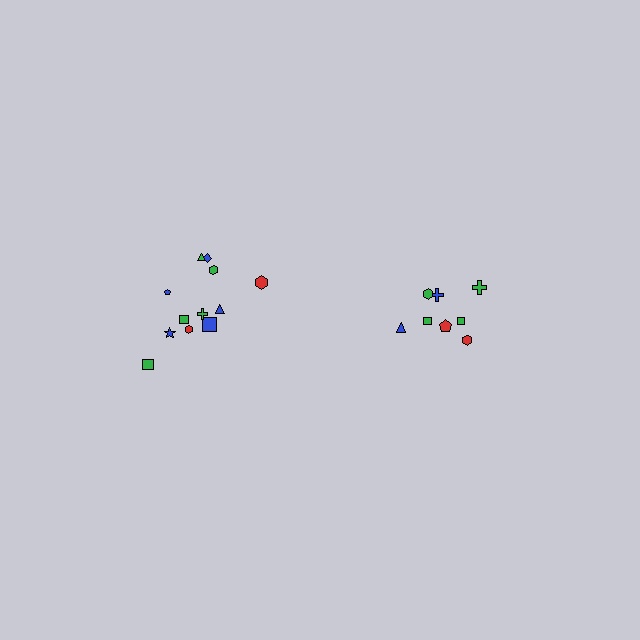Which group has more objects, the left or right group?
The left group.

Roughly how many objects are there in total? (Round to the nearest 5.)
Roughly 20 objects in total.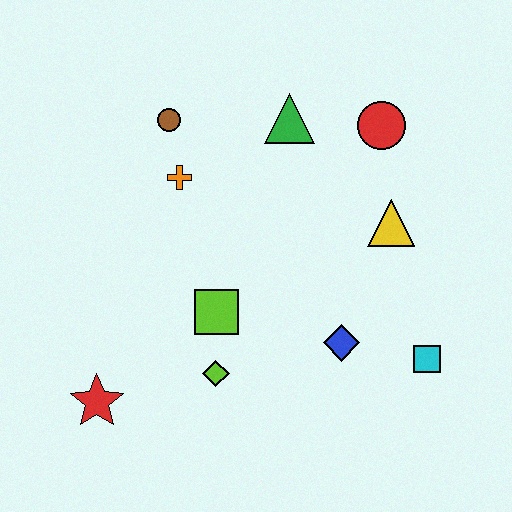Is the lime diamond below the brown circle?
Yes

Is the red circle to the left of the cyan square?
Yes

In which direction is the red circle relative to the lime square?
The red circle is above the lime square.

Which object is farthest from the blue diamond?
The brown circle is farthest from the blue diamond.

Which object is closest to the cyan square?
The blue diamond is closest to the cyan square.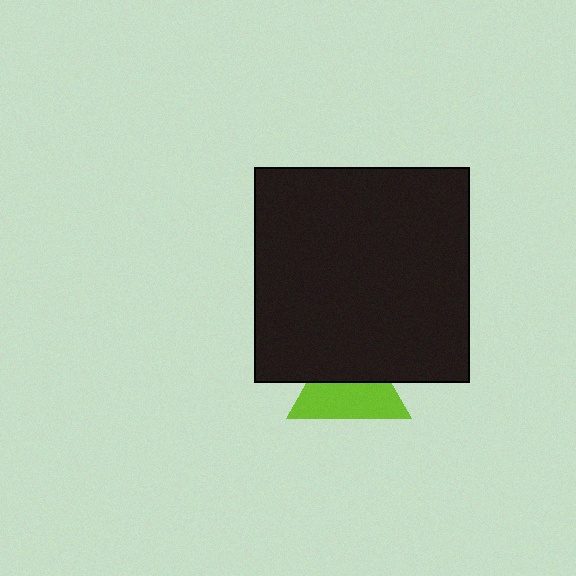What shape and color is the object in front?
The object in front is a black square.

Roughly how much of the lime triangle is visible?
About half of it is visible (roughly 54%).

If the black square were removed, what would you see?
You would see the complete lime triangle.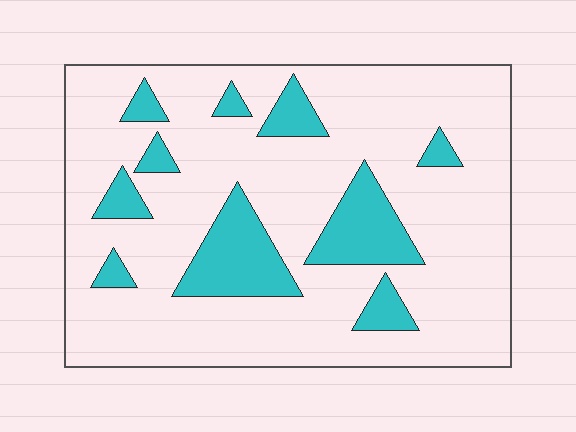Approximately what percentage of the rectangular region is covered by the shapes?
Approximately 20%.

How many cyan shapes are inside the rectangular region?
10.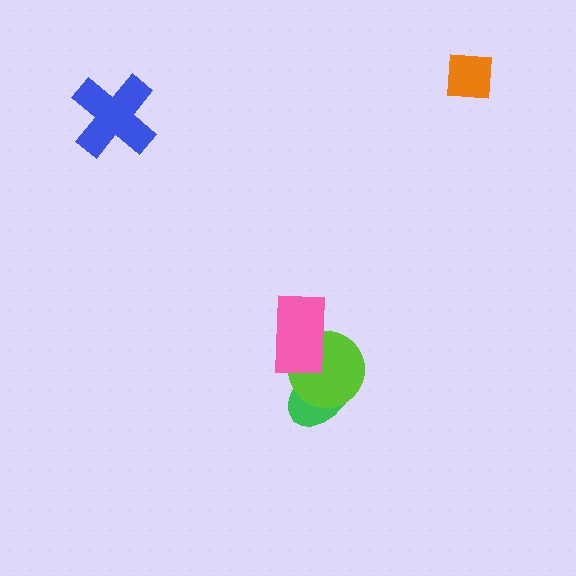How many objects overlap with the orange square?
0 objects overlap with the orange square.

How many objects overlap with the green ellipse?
2 objects overlap with the green ellipse.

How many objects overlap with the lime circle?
2 objects overlap with the lime circle.